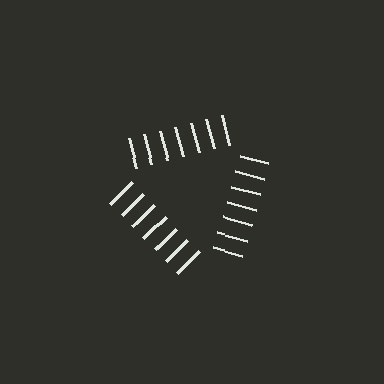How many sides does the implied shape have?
3 sides — the line-ends trace a triangle.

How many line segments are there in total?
21 — 7 along each of the 3 edges.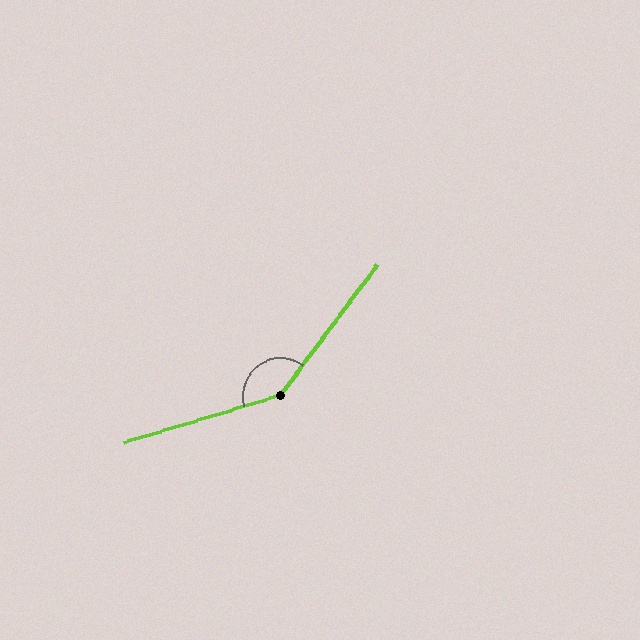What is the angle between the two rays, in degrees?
Approximately 143 degrees.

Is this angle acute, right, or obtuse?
It is obtuse.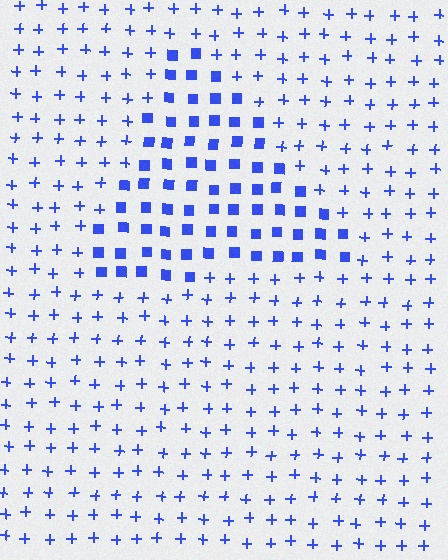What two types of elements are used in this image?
The image uses squares inside the triangle region and plus signs outside it.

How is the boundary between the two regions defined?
The boundary is defined by a change in element shape: squares inside vs. plus signs outside. All elements share the same color and spacing.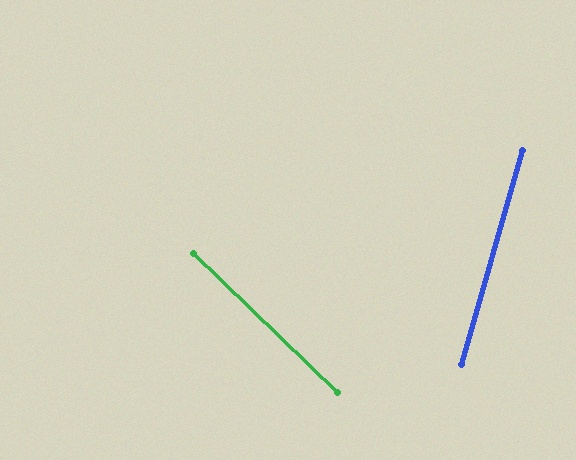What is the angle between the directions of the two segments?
Approximately 62 degrees.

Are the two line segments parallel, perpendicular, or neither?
Neither parallel nor perpendicular — they differ by about 62°.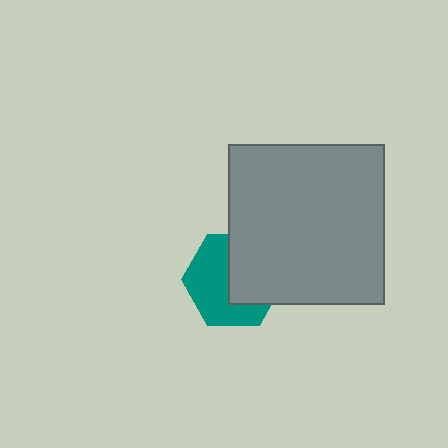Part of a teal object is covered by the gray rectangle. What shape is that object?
It is a hexagon.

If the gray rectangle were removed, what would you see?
You would see the complete teal hexagon.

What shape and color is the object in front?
The object in front is a gray rectangle.